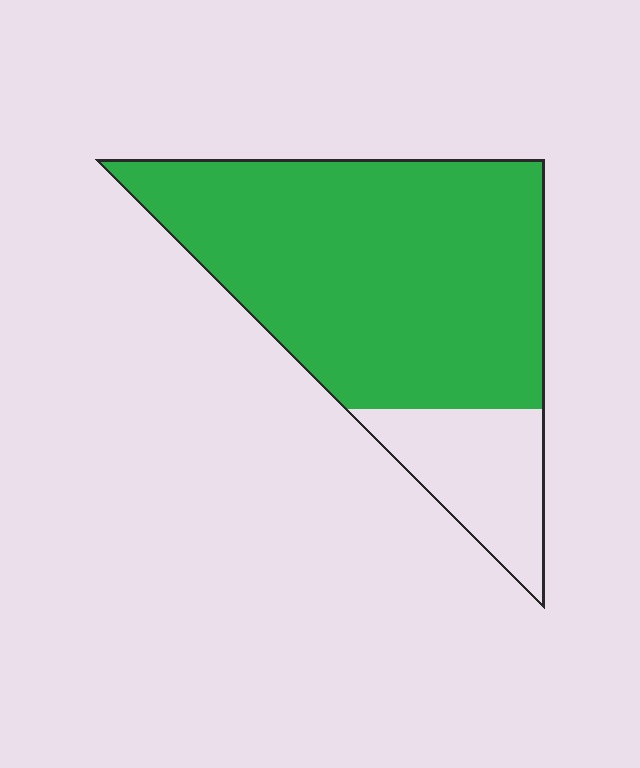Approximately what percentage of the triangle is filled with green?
Approximately 80%.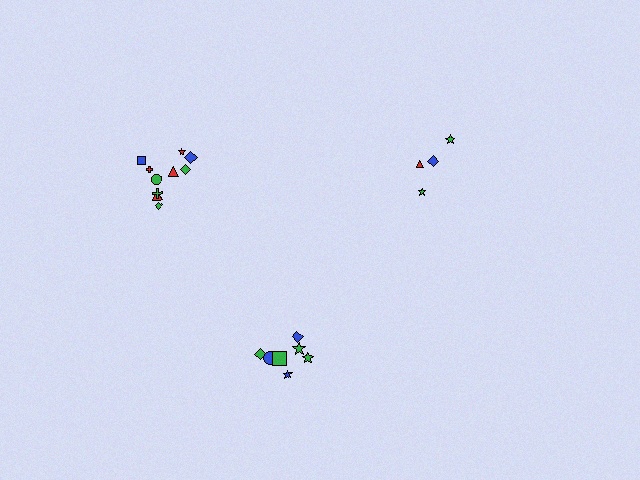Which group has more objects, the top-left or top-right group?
The top-left group.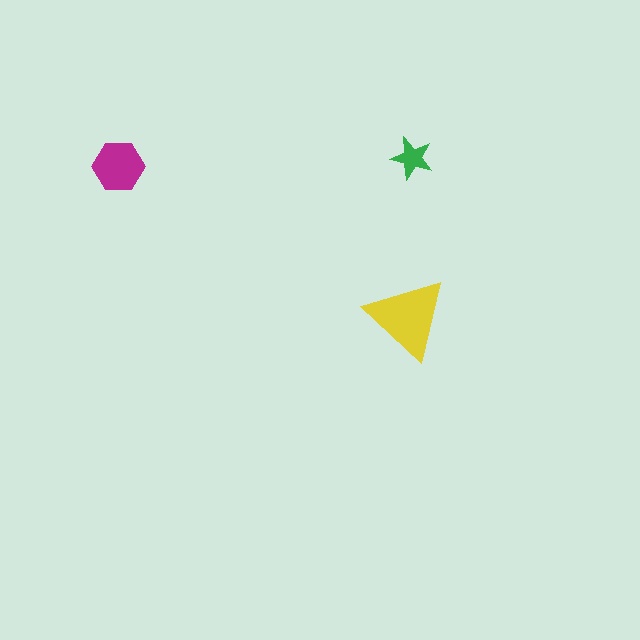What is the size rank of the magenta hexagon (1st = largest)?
2nd.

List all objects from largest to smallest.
The yellow triangle, the magenta hexagon, the green star.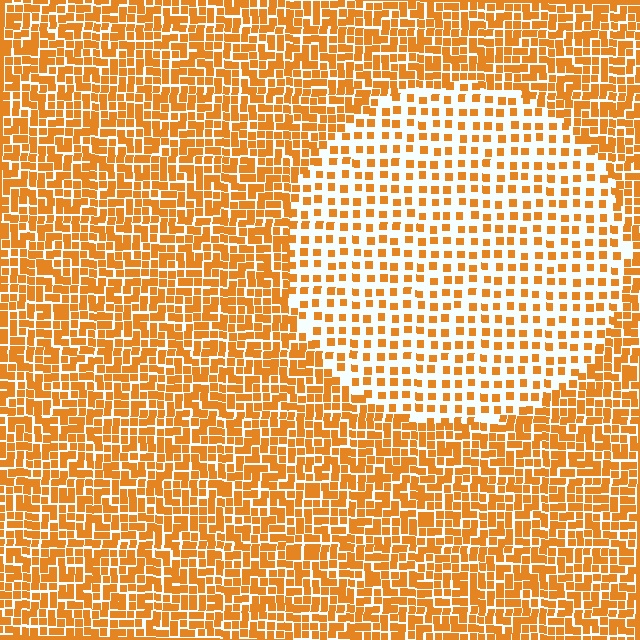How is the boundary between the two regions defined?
The boundary is defined by a change in element density (approximately 2.2x ratio). All elements are the same color, size, and shape.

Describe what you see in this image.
The image contains small orange elements arranged at two different densities. A circle-shaped region is visible where the elements are less densely packed than the surrounding area.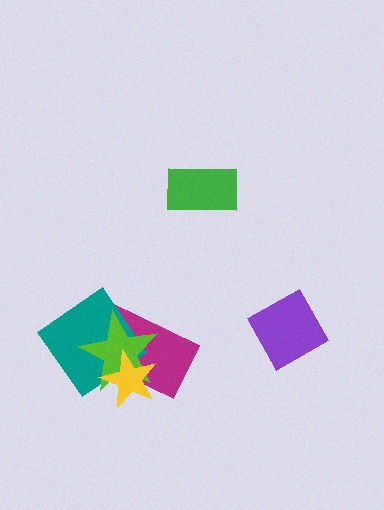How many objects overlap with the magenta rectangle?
3 objects overlap with the magenta rectangle.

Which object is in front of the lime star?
The yellow star is in front of the lime star.